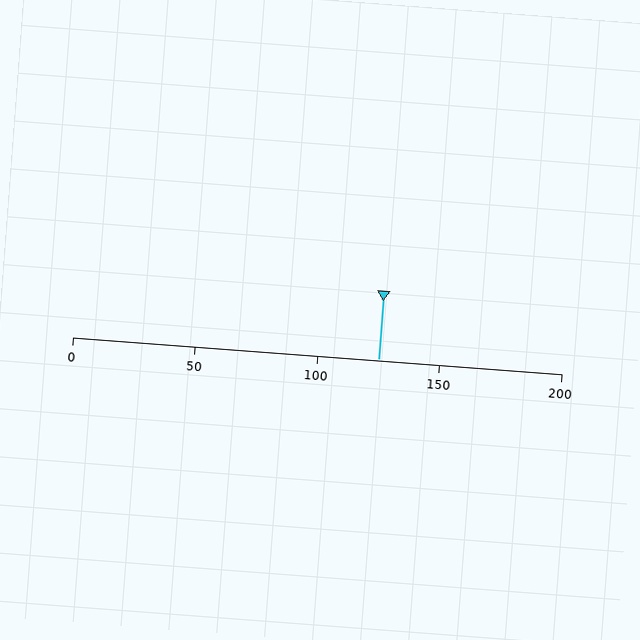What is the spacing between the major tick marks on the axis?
The major ticks are spaced 50 apart.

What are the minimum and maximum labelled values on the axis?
The axis runs from 0 to 200.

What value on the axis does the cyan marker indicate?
The marker indicates approximately 125.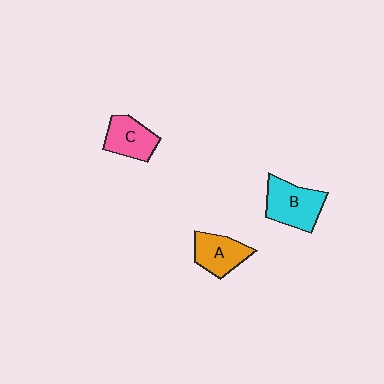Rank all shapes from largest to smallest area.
From largest to smallest: B (cyan), A (orange), C (pink).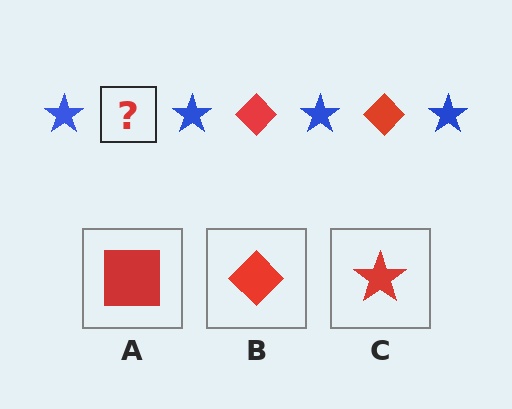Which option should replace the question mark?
Option B.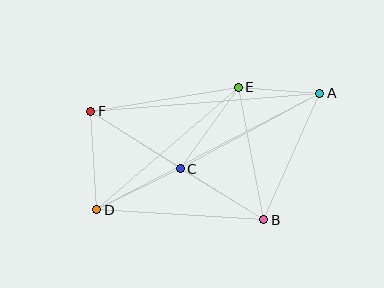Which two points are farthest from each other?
Points A and D are farthest from each other.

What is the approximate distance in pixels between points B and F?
The distance between B and F is approximately 204 pixels.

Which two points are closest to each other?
Points A and E are closest to each other.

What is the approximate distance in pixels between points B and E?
The distance between B and E is approximately 135 pixels.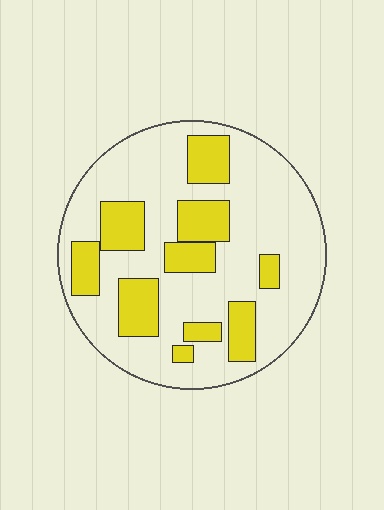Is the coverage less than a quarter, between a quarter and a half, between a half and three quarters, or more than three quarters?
Between a quarter and a half.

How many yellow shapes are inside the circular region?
10.